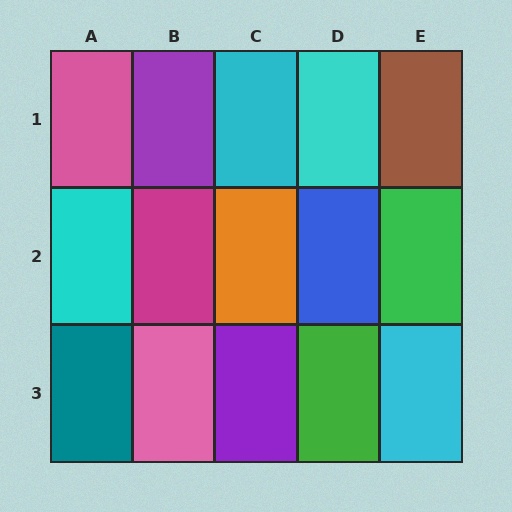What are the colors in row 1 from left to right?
Pink, purple, cyan, cyan, brown.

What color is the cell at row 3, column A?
Teal.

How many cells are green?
2 cells are green.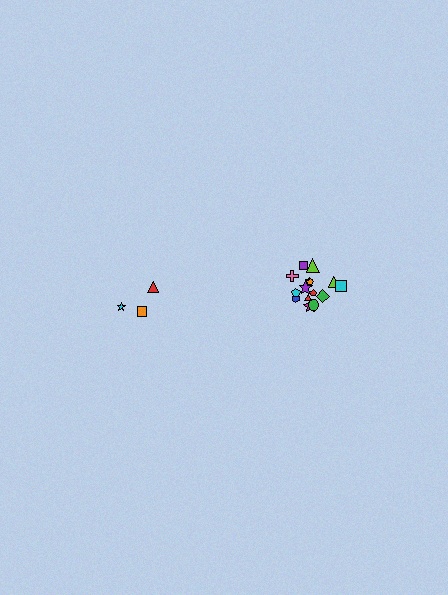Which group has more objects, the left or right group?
The right group.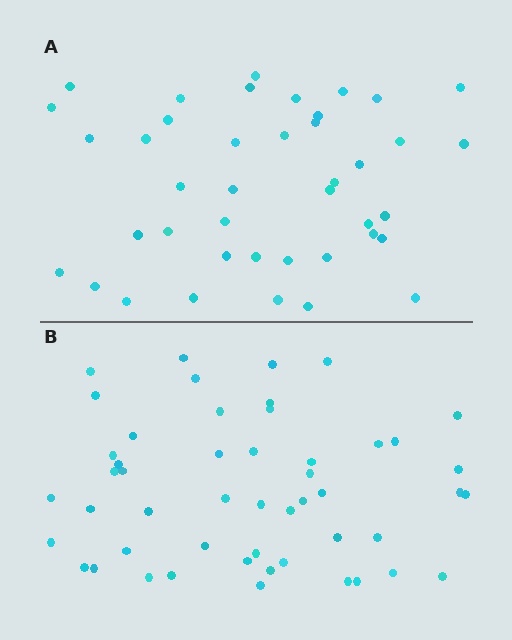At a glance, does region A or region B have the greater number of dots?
Region B (the bottom region) has more dots.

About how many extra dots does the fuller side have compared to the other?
Region B has roughly 8 or so more dots than region A.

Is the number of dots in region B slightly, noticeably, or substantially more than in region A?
Region B has only slightly more — the two regions are fairly close. The ratio is roughly 1.2 to 1.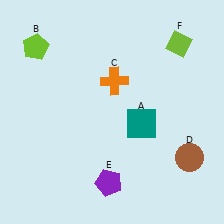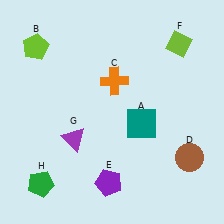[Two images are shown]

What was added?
A purple triangle (G), a green pentagon (H) were added in Image 2.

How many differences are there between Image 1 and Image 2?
There are 2 differences between the two images.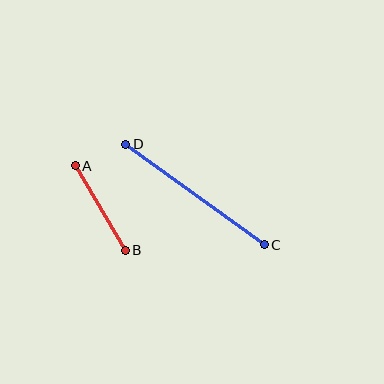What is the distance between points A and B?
The distance is approximately 98 pixels.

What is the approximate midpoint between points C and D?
The midpoint is at approximately (195, 194) pixels.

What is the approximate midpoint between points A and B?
The midpoint is at approximately (100, 208) pixels.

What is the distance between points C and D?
The distance is approximately 171 pixels.